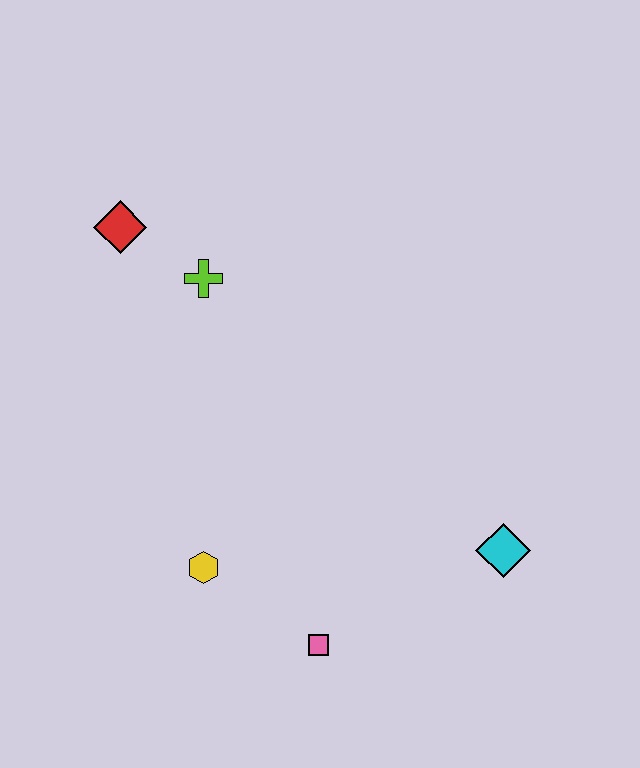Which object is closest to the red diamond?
The lime cross is closest to the red diamond.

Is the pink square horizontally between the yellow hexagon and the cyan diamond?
Yes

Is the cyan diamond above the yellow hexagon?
Yes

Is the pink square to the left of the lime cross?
No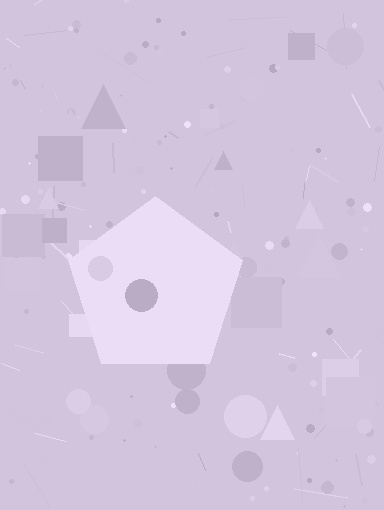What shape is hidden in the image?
A pentagon is hidden in the image.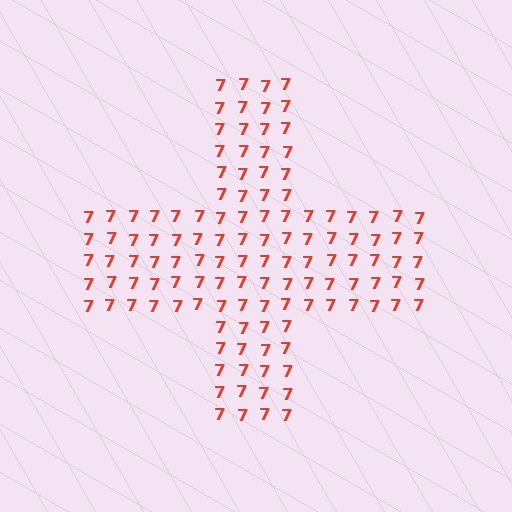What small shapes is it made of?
It is made of small digit 7's.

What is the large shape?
The large shape is a cross.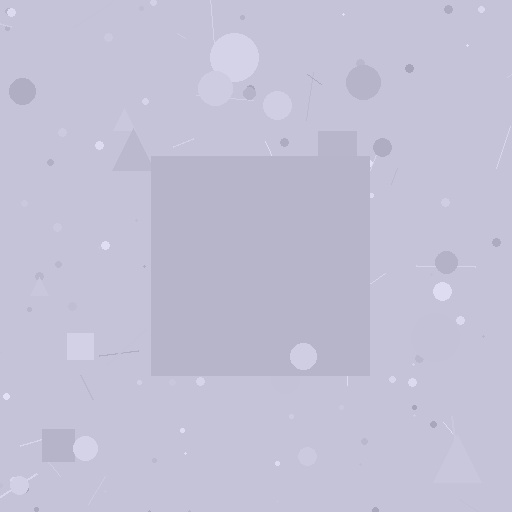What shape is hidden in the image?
A square is hidden in the image.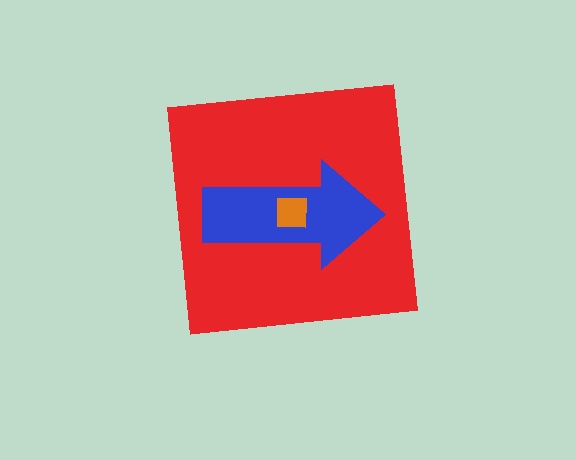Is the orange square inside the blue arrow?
Yes.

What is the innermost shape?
The orange square.